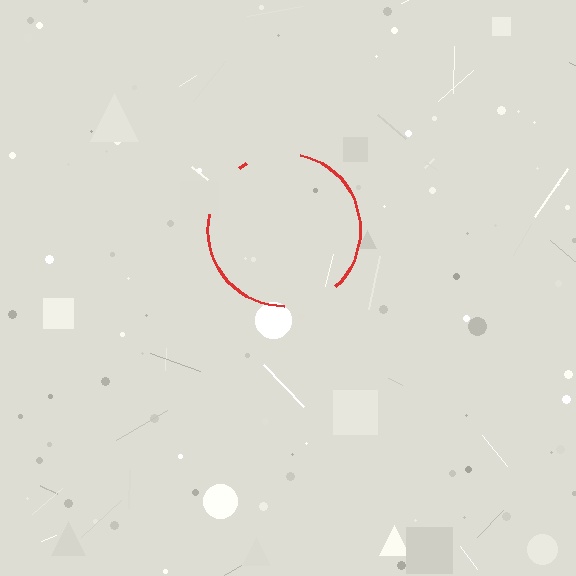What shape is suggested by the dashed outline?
The dashed outline suggests a circle.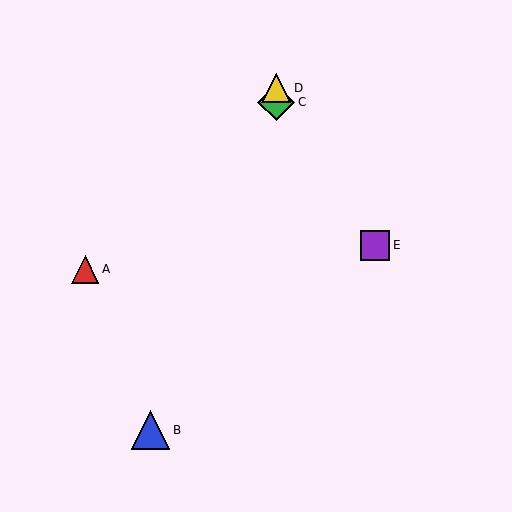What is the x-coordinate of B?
Object B is at x≈150.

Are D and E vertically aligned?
No, D is at x≈276 and E is at x≈375.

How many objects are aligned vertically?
2 objects (C, D) are aligned vertically.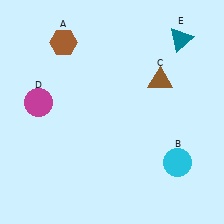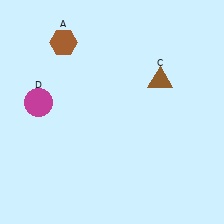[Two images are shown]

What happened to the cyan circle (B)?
The cyan circle (B) was removed in Image 2. It was in the bottom-right area of Image 1.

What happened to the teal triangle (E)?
The teal triangle (E) was removed in Image 2. It was in the top-right area of Image 1.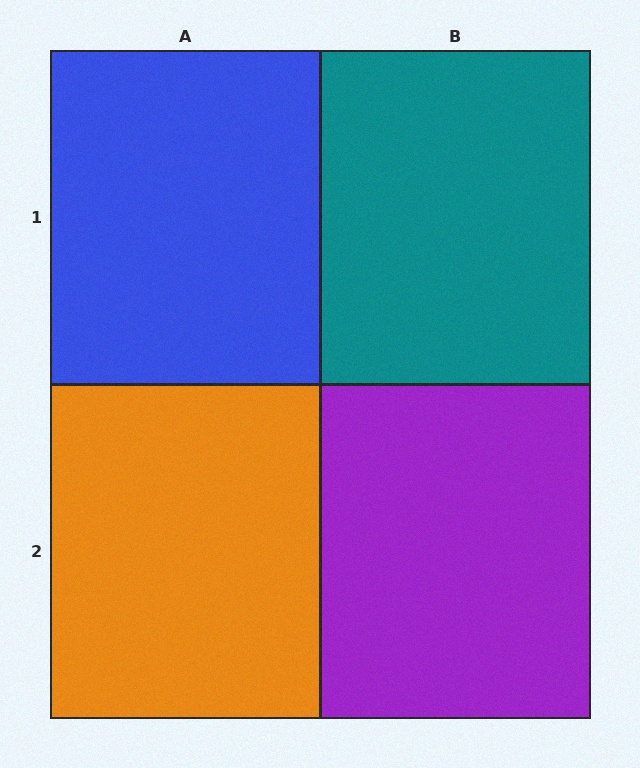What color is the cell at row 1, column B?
Teal.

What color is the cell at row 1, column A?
Blue.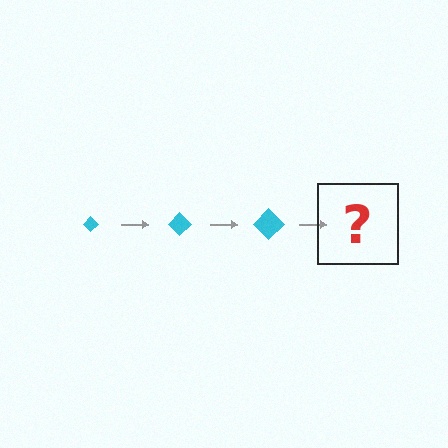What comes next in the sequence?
The next element should be a cyan diamond, larger than the previous one.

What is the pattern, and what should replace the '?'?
The pattern is that the diamond gets progressively larger each step. The '?' should be a cyan diamond, larger than the previous one.